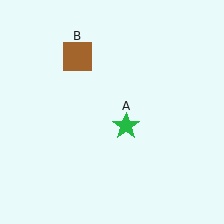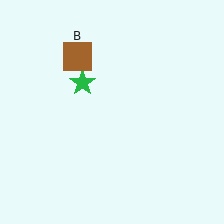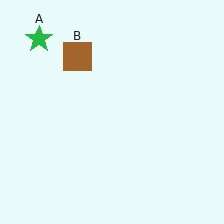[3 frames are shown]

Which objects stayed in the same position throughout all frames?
Brown square (object B) remained stationary.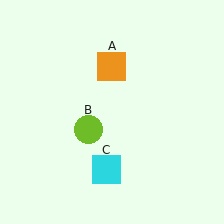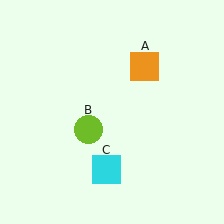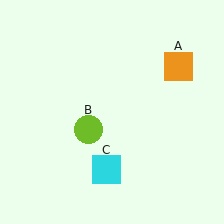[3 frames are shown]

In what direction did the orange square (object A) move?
The orange square (object A) moved right.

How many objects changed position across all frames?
1 object changed position: orange square (object A).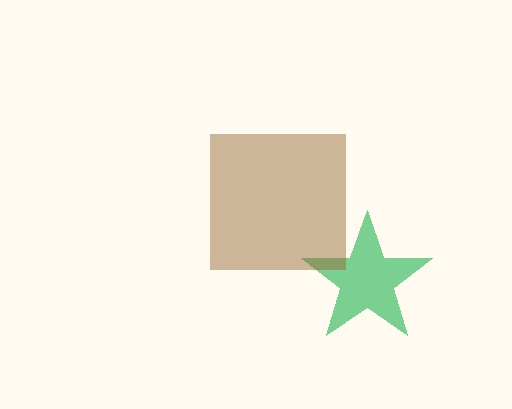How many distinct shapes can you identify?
There are 2 distinct shapes: a green star, a brown square.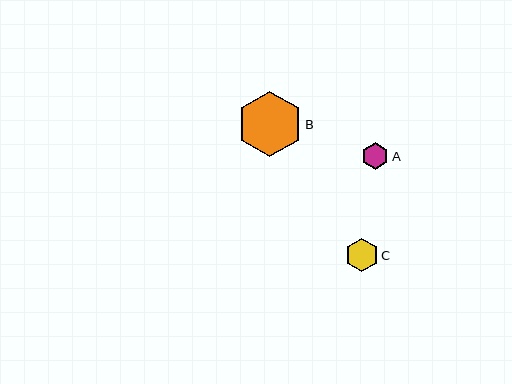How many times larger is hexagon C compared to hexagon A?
Hexagon C is approximately 1.2 times the size of hexagon A.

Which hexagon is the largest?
Hexagon B is the largest with a size of approximately 65 pixels.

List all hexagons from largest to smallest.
From largest to smallest: B, C, A.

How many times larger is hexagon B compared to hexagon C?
Hexagon B is approximately 2.0 times the size of hexagon C.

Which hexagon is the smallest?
Hexagon A is the smallest with a size of approximately 27 pixels.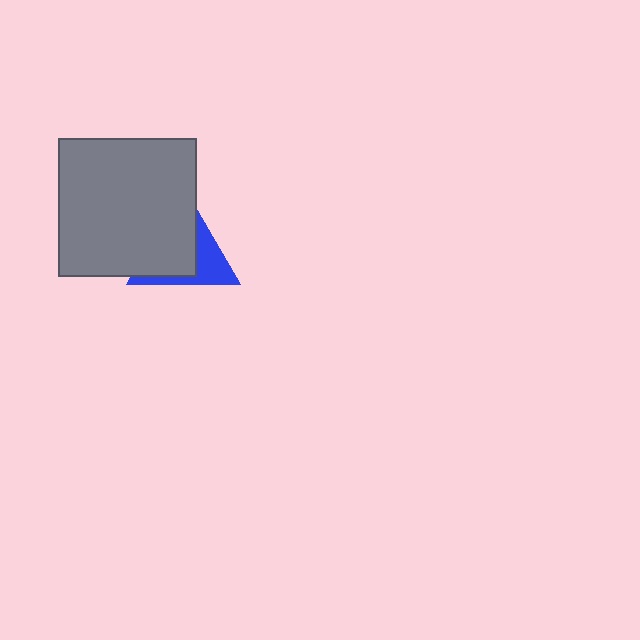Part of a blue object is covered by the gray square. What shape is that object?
It is a triangle.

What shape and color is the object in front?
The object in front is a gray square.